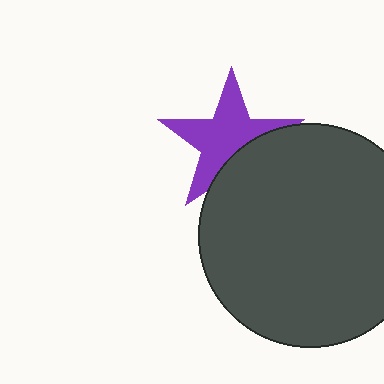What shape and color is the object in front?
The object in front is a dark gray circle.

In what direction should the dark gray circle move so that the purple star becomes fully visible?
The dark gray circle should move down. That is the shortest direction to clear the overlap and leave the purple star fully visible.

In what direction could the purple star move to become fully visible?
The purple star could move up. That would shift it out from behind the dark gray circle entirely.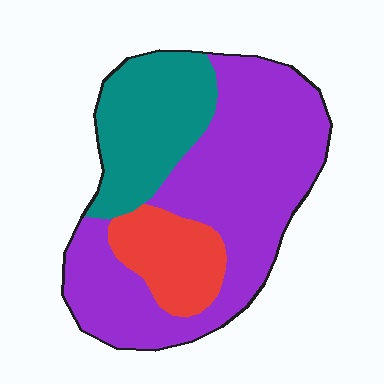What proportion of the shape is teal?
Teal takes up about one quarter (1/4) of the shape.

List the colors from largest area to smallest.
From largest to smallest: purple, teal, red.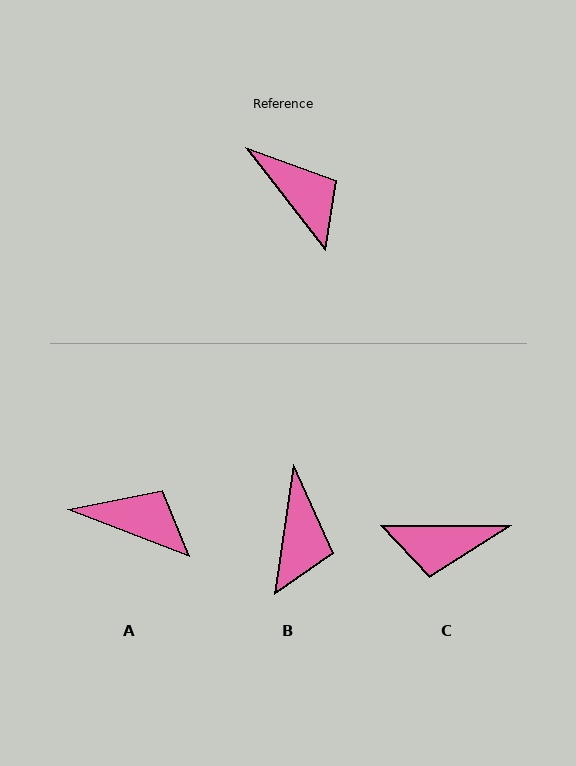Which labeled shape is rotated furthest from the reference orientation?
C, about 127 degrees away.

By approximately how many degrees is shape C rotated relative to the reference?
Approximately 127 degrees clockwise.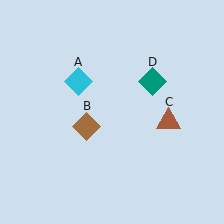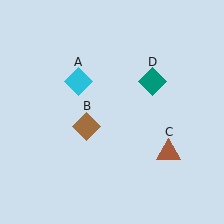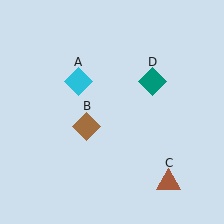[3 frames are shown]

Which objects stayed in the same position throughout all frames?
Cyan diamond (object A) and brown diamond (object B) and teal diamond (object D) remained stationary.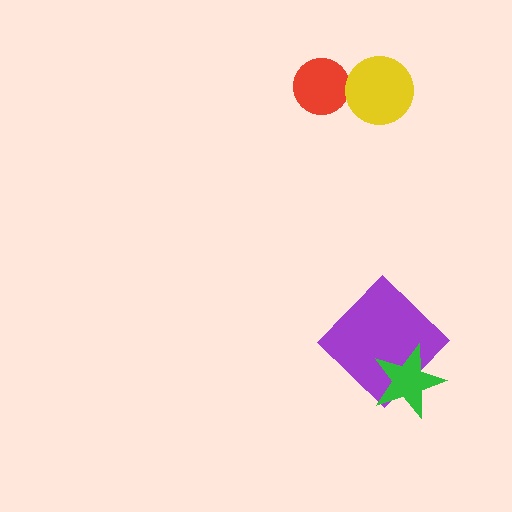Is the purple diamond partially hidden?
Yes, it is partially covered by another shape.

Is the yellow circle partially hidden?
No, no other shape covers it.